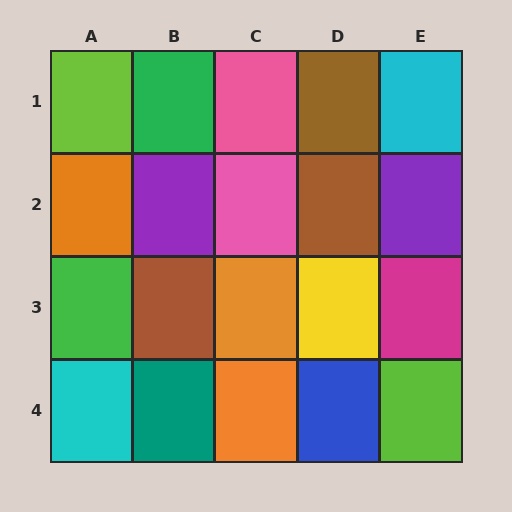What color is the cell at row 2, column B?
Purple.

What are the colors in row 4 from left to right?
Cyan, teal, orange, blue, lime.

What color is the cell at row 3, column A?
Green.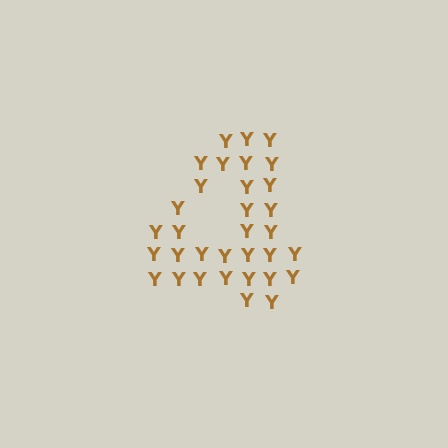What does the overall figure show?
The overall figure shows the digit 4.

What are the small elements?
The small elements are letter Y's.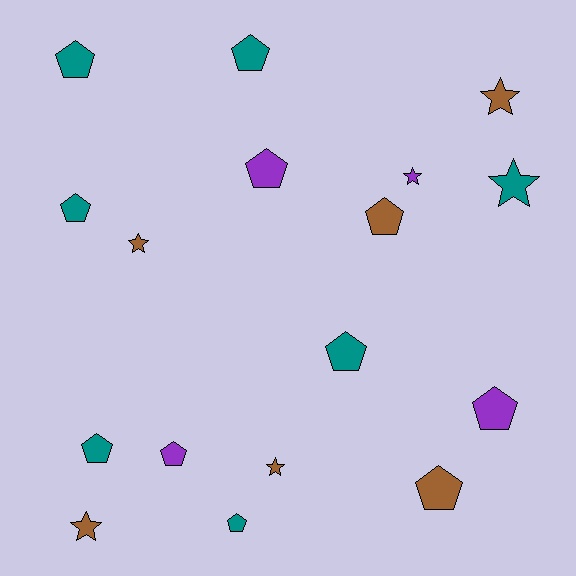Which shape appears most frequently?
Pentagon, with 11 objects.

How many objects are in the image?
There are 17 objects.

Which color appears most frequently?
Teal, with 7 objects.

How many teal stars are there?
There is 1 teal star.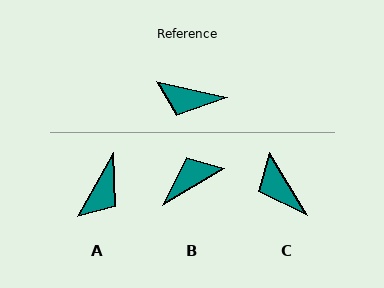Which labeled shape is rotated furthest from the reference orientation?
B, about 136 degrees away.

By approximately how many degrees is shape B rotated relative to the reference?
Approximately 136 degrees clockwise.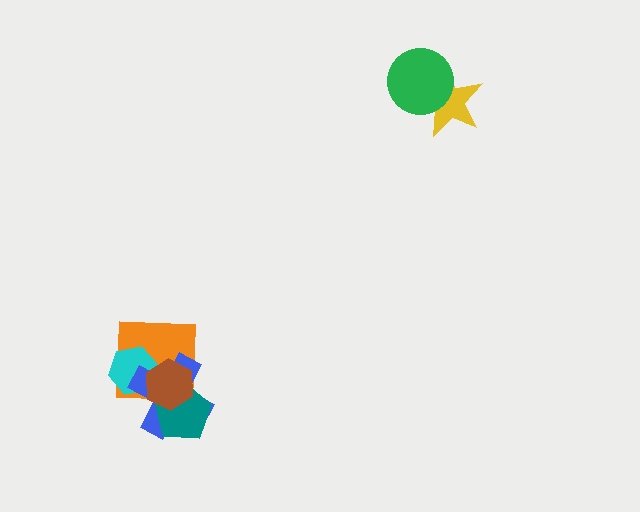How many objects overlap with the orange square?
4 objects overlap with the orange square.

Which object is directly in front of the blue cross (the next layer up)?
The teal pentagon is directly in front of the blue cross.